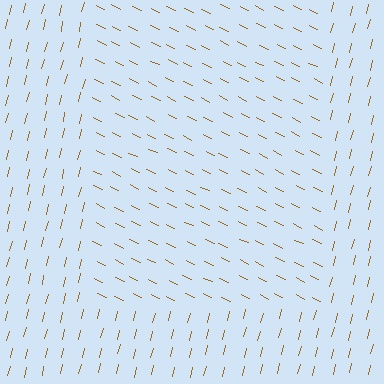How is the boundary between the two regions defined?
The boundary is defined purely by a change in line orientation (approximately 78 degrees difference). All lines are the same color and thickness.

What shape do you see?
I see a rectangle.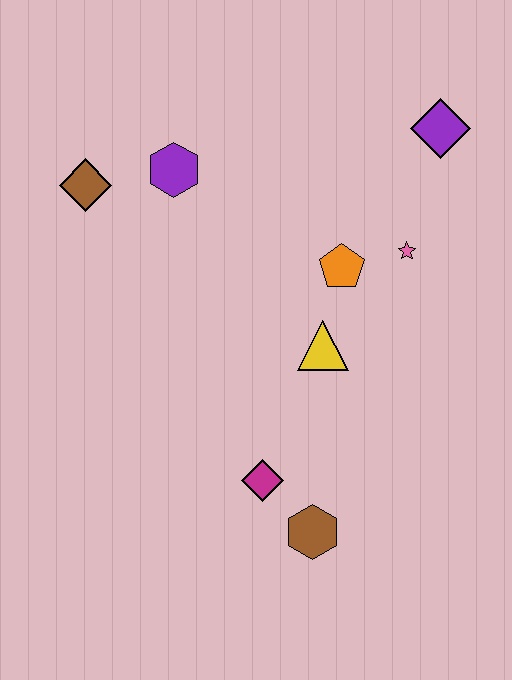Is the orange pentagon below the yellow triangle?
No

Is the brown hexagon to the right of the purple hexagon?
Yes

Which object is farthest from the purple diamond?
The brown hexagon is farthest from the purple diamond.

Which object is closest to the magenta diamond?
The brown hexagon is closest to the magenta diamond.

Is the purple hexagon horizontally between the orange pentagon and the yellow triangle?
No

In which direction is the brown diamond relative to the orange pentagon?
The brown diamond is to the left of the orange pentagon.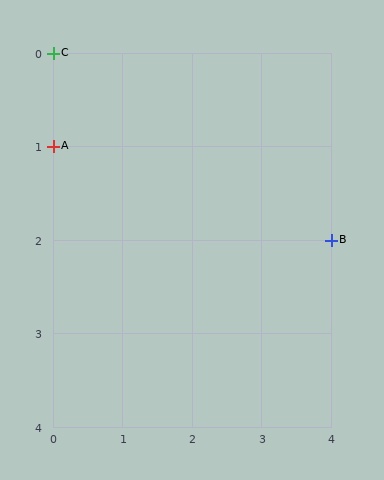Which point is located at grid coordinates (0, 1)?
Point A is at (0, 1).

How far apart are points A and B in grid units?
Points A and B are 4 columns and 1 row apart (about 4.1 grid units diagonally).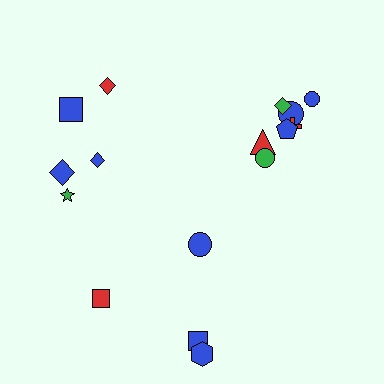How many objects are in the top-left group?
There are 5 objects.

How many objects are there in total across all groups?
There are 16 objects.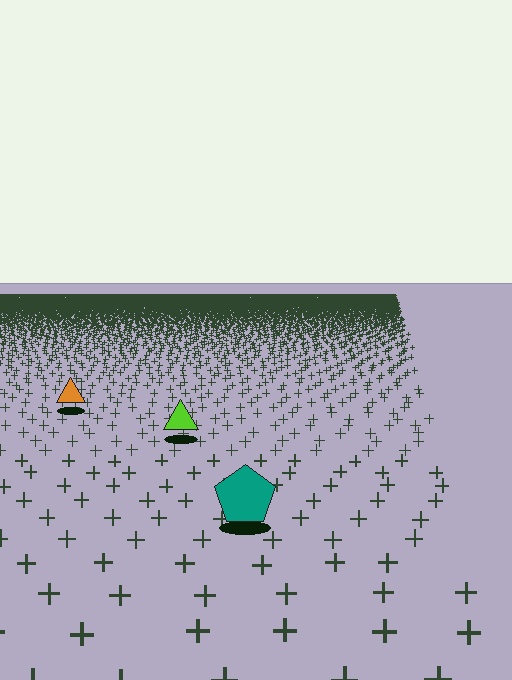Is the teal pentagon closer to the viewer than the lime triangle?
Yes. The teal pentagon is closer — you can tell from the texture gradient: the ground texture is coarser near it.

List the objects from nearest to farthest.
From nearest to farthest: the teal pentagon, the lime triangle, the orange triangle.